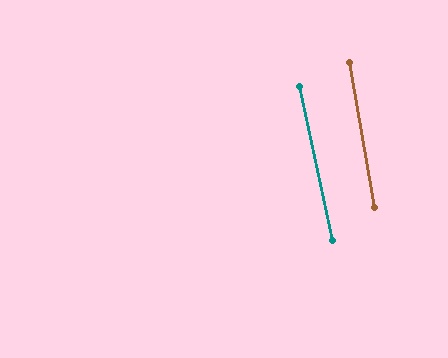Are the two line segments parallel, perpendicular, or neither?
Parallel — their directions differ by only 2.0°.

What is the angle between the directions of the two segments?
Approximately 2 degrees.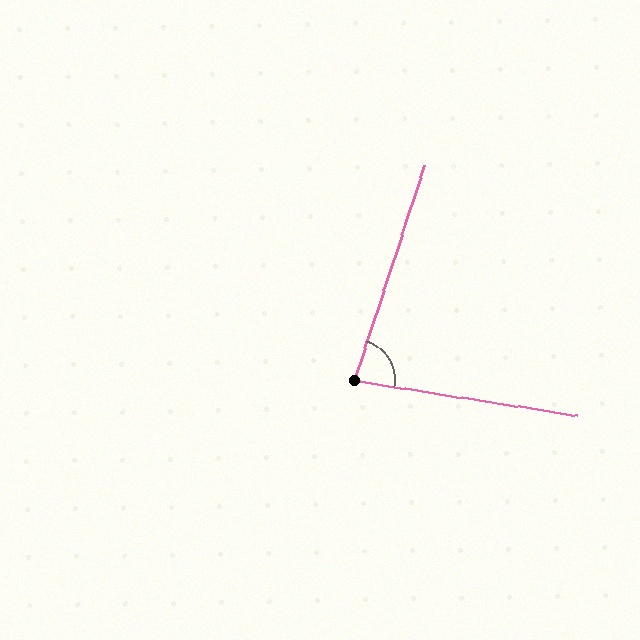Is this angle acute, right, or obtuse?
It is acute.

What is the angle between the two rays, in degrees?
Approximately 81 degrees.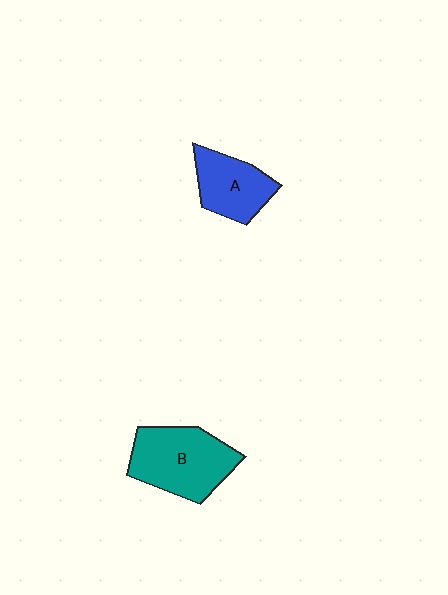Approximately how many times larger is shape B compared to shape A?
Approximately 1.5 times.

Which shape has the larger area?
Shape B (teal).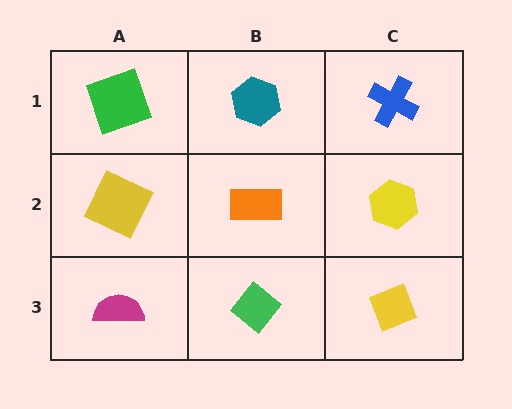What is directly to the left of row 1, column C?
A teal hexagon.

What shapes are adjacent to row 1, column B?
An orange rectangle (row 2, column B), a green square (row 1, column A), a blue cross (row 1, column C).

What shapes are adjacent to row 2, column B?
A teal hexagon (row 1, column B), a green diamond (row 3, column B), a yellow square (row 2, column A), a yellow hexagon (row 2, column C).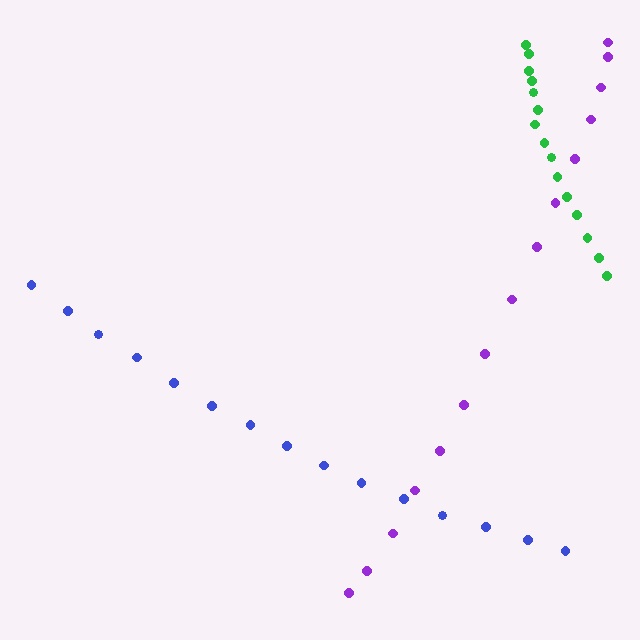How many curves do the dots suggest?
There are 3 distinct paths.